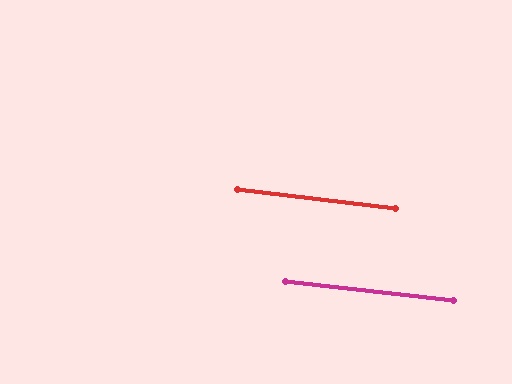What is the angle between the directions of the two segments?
Approximately 1 degree.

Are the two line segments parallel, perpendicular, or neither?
Parallel — their directions differ by only 0.6°.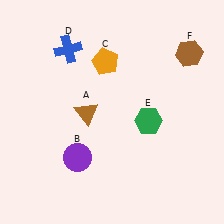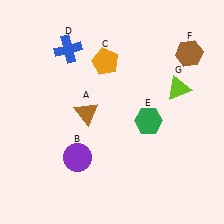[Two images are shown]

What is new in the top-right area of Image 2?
A lime triangle (G) was added in the top-right area of Image 2.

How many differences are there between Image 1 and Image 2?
There is 1 difference between the two images.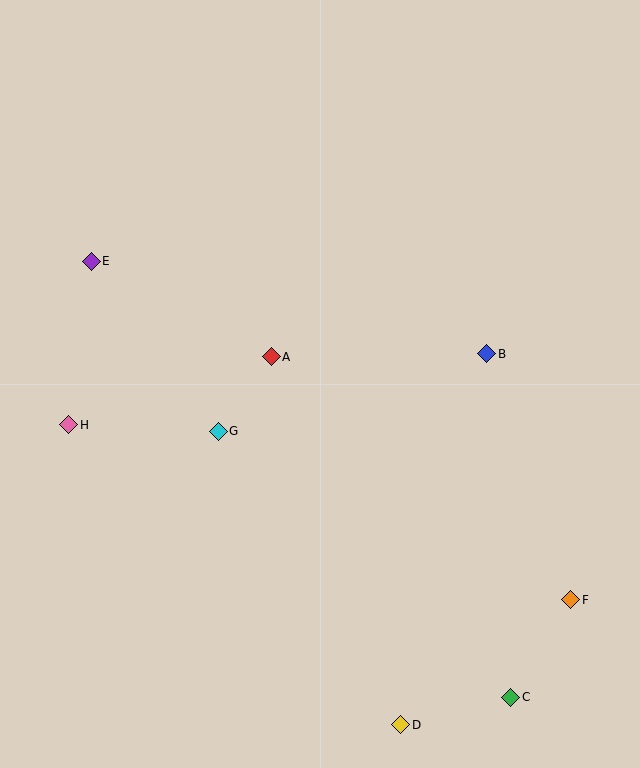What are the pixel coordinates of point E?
Point E is at (91, 261).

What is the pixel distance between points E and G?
The distance between E and G is 213 pixels.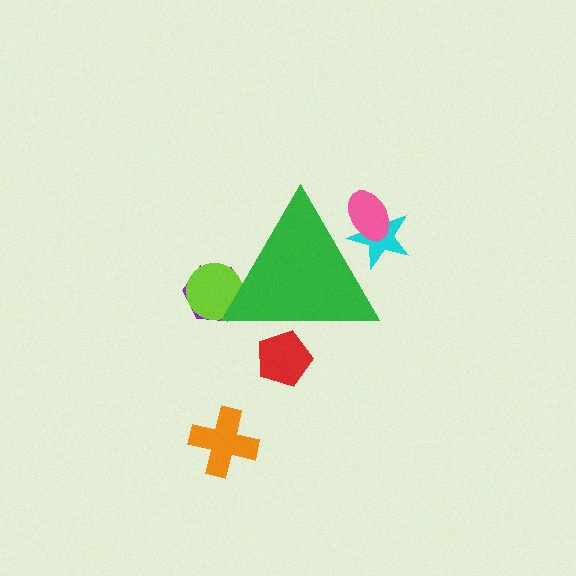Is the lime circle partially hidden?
Yes, the lime circle is partially hidden behind the green triangle.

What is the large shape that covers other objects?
A green triangle.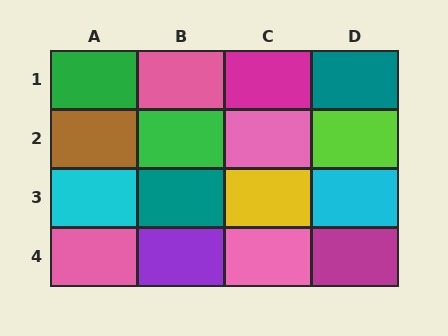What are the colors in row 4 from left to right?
Pink, purple, pink, magenta.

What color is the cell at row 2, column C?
Pink.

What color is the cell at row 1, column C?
Magenta.